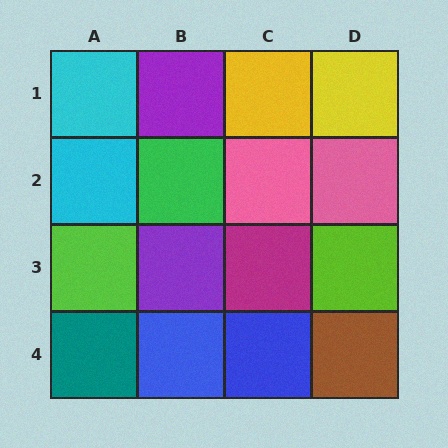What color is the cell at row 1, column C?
Yellow.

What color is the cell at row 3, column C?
Magenta.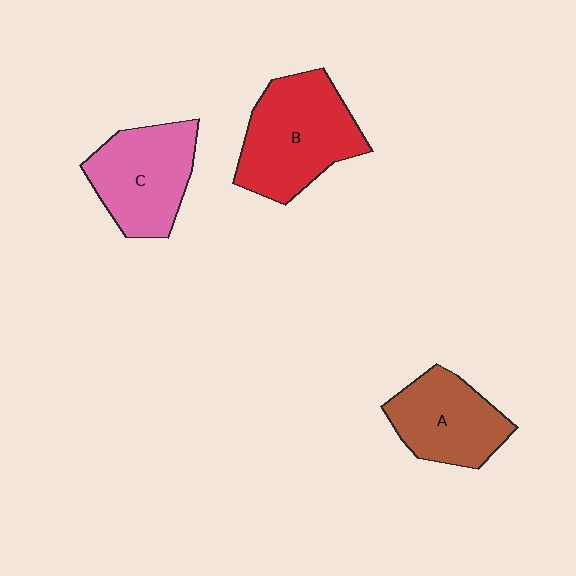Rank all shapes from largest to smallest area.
From largest to smallest: B (red), C (pink), A (brown).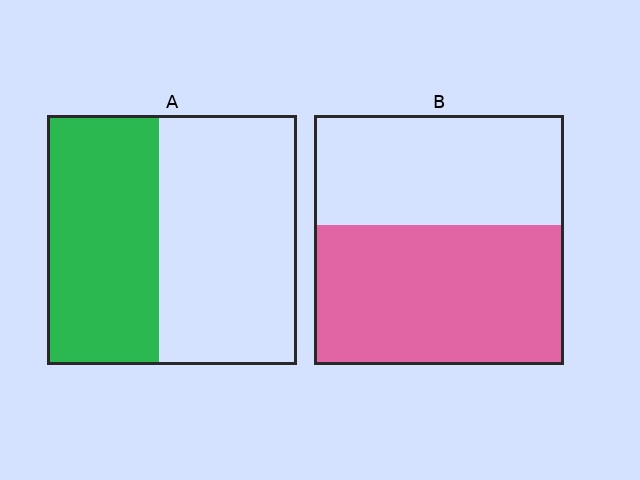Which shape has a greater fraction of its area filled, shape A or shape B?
Shape B.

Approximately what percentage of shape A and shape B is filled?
A is approximately 45% and B is approximately 55%.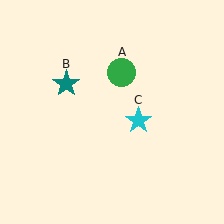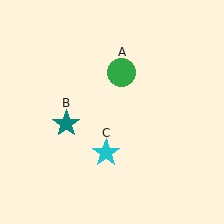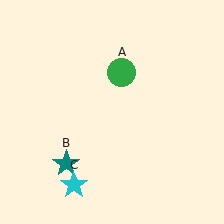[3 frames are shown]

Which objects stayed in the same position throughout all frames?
Green circle (object A) remained stationary.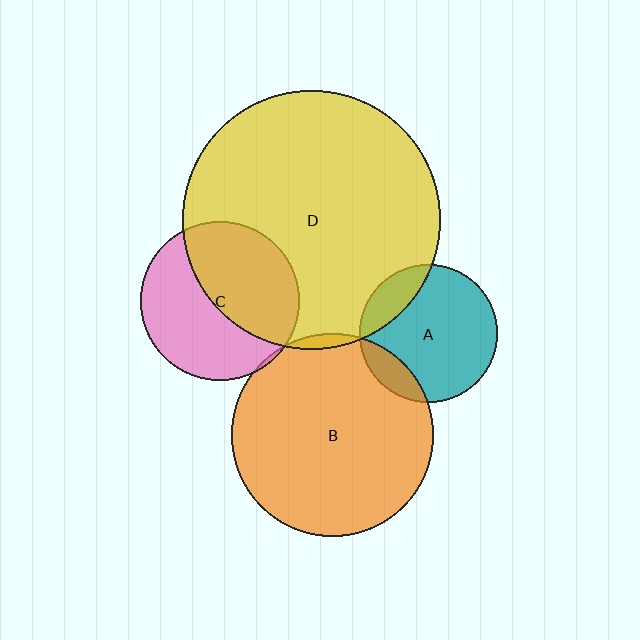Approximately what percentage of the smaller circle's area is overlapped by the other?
Approximately 5%.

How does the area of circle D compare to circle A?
Approximately 3.5 times.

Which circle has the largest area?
Circle D (yellow).